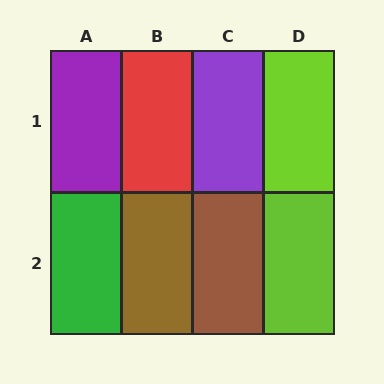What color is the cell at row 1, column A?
Purple.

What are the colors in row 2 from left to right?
Green, brown, brown, lime.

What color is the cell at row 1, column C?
Purple.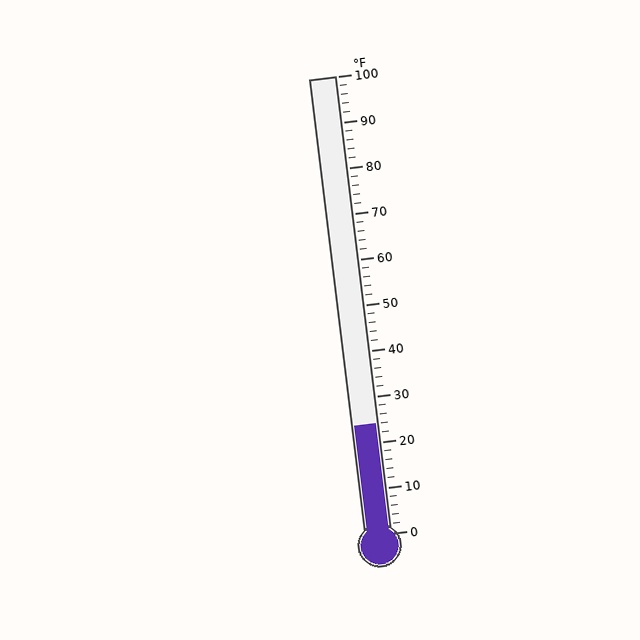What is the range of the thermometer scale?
The thermometer scale ranges from 0°F to 100°F.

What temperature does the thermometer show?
The thermometer shows approximately 24°F.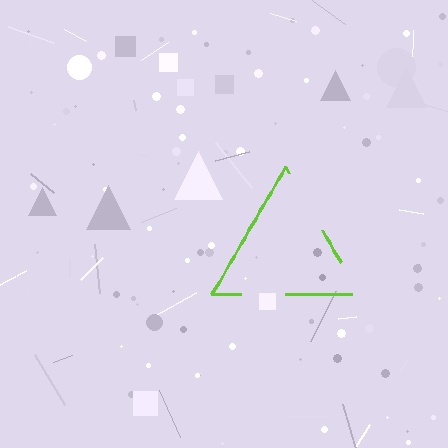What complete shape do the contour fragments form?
The contour fragments form a triangle.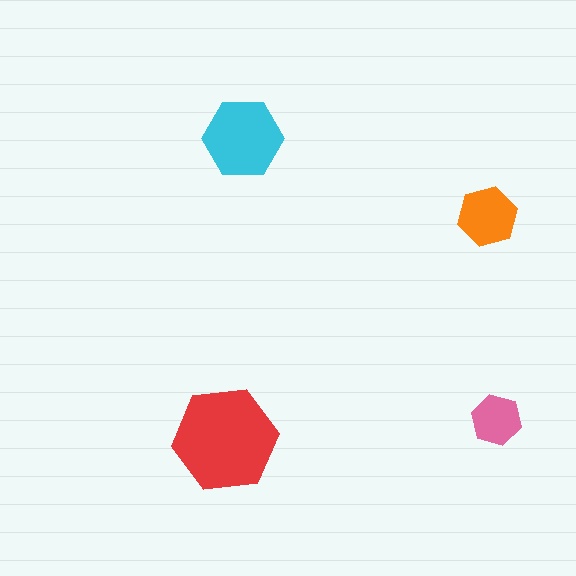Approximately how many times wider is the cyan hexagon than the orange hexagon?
About 1.5 times wider.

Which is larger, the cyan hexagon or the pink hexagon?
The cyan one.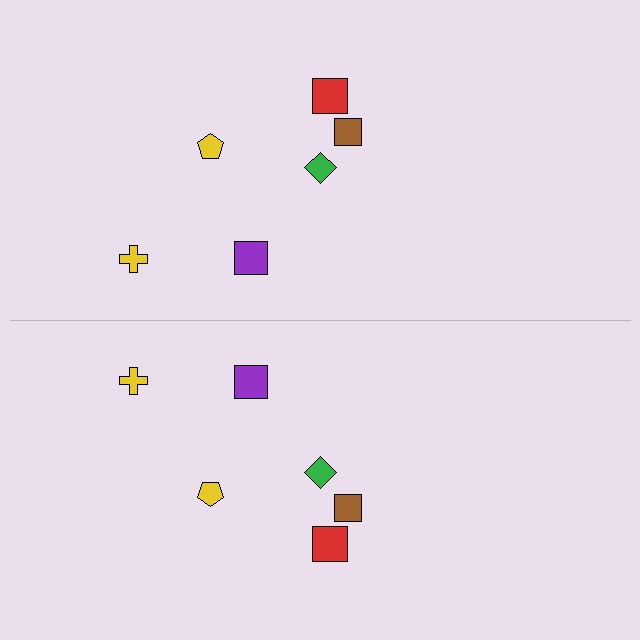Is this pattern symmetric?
Yes, this pattern has bilateral (reflection) symmetry.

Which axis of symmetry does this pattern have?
The pattern has a horizontal axis of symmetry running through the center of the image.